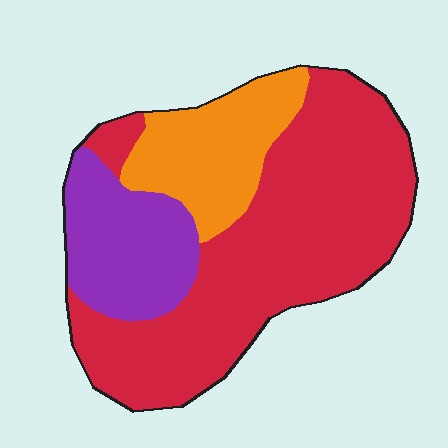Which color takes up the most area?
Red, at roughly 60%.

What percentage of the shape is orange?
Orange covers roughly 20% of the shape.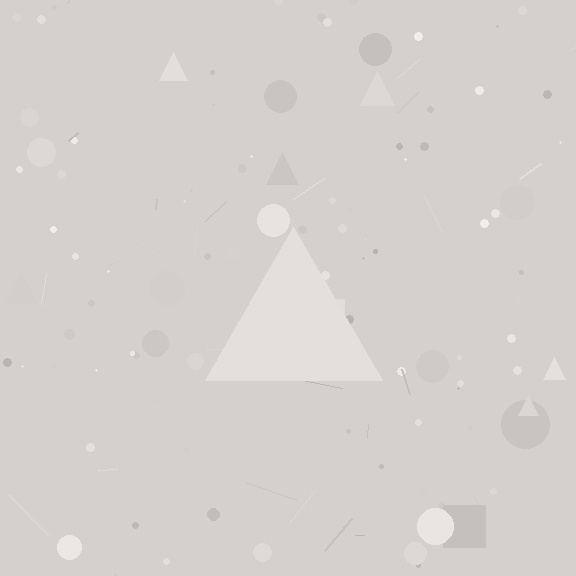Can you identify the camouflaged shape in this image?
The camouflaged shape is a triangle.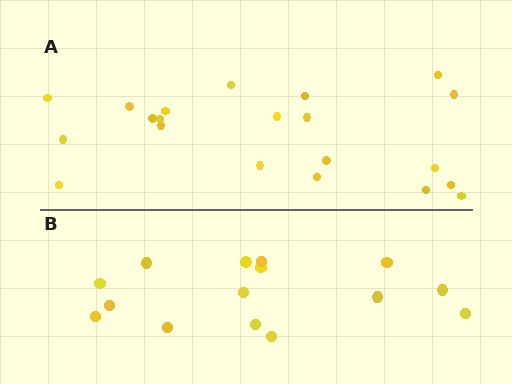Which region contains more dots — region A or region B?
Region A (the top region) has more dots.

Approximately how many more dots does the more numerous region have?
Region A has about 6 more dots than region B.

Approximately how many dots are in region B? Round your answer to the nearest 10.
About 20 dots. (The exact count is 15, which rounds to 20.)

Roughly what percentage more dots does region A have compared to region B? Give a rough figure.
About 40% more.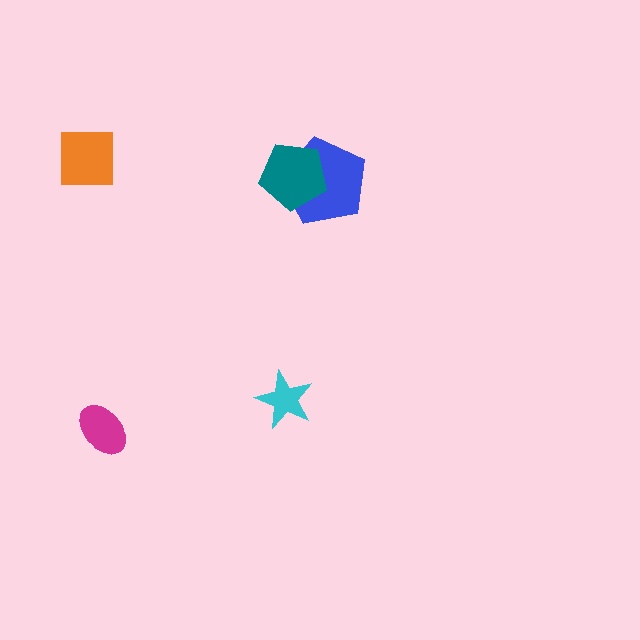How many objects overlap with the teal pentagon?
1 object overlaps with the teal pentagon.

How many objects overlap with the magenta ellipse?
0 objects overlap with the magenta ellipse.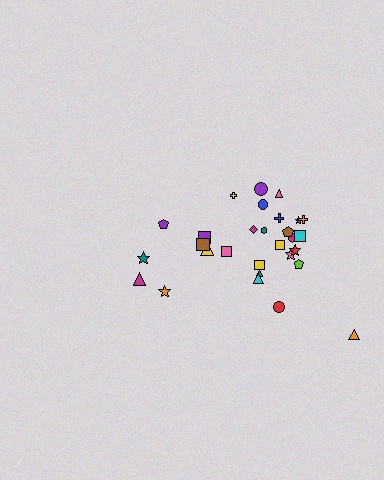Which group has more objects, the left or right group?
The right group.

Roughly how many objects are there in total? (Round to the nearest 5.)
Roughly 30 objects in total.